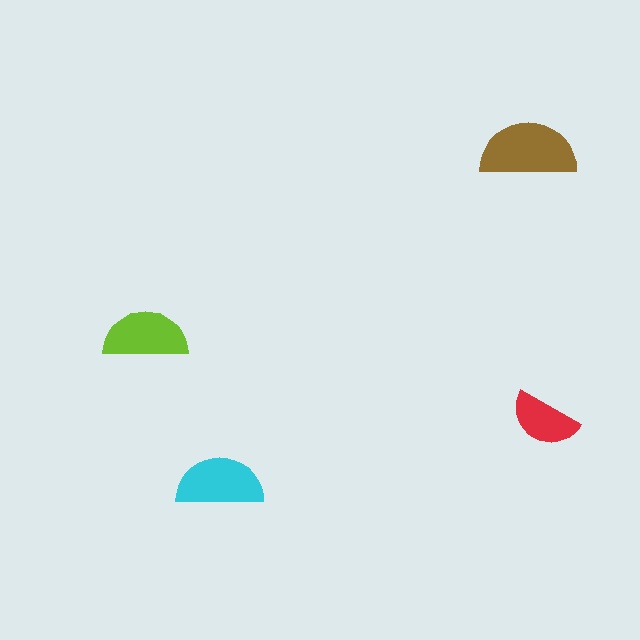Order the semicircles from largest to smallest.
the brown one, the cyan one, the lime one, the red one.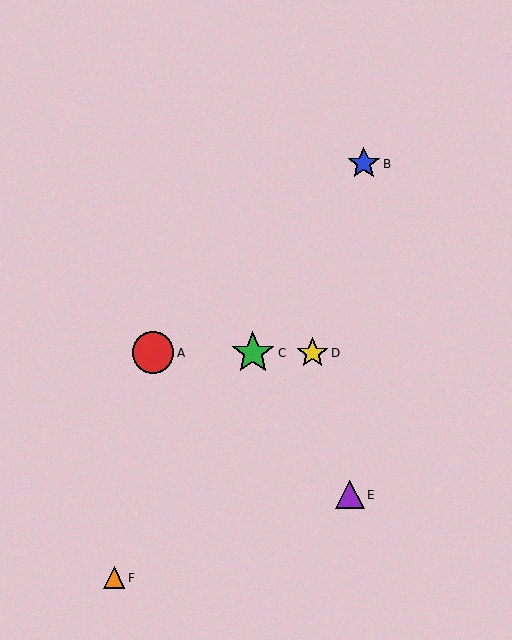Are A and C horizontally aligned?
Yes, both are at y≈353.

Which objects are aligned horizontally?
Objects A, C, D are aligned horizontally.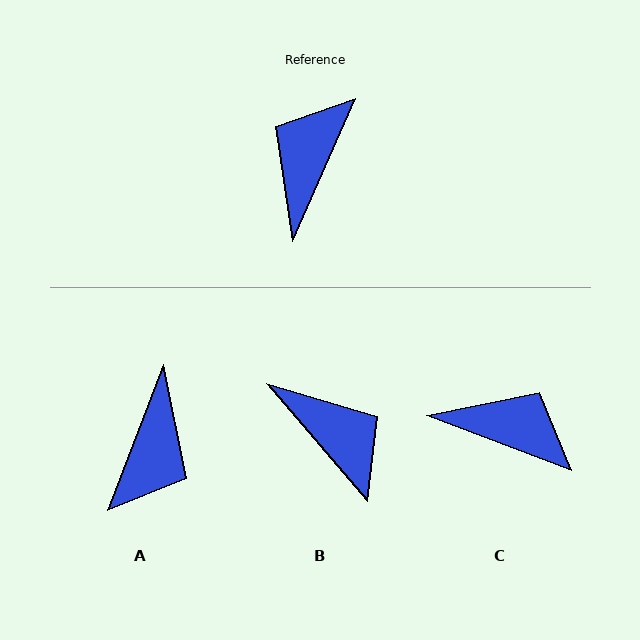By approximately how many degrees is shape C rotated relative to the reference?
Approximately 87 degrees clockwise.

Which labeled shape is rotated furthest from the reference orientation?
A, about 177 degrees away.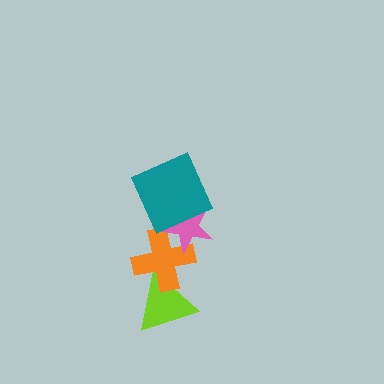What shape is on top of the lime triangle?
The orange cross is on top of the lime triangle.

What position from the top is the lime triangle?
The lime triangle is 4th from the top.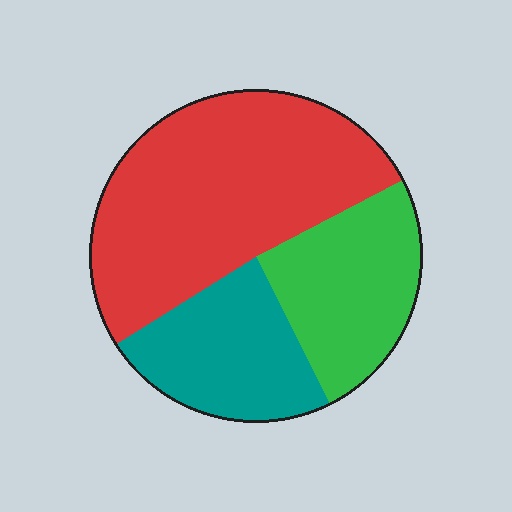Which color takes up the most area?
Red, at roughly 50%.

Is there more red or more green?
Red.